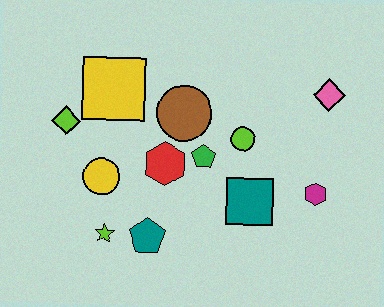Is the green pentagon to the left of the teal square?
Yes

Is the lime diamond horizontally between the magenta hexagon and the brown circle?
No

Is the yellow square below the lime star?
No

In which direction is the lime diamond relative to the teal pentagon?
The lime diamond is above the teal pentagon.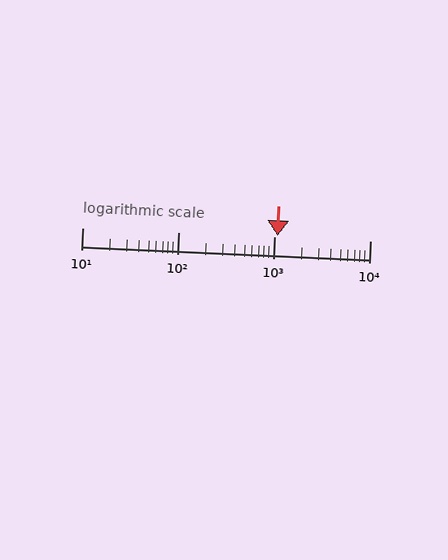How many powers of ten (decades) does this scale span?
The scale spans 3 decades, from 10 to 10000.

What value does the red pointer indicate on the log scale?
The pointer indicates approximately 1100.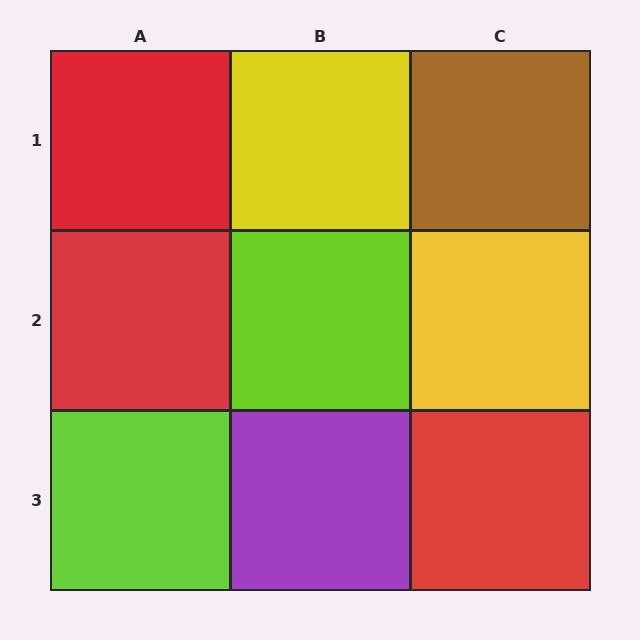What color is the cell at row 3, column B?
Purple.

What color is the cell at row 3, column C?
Red.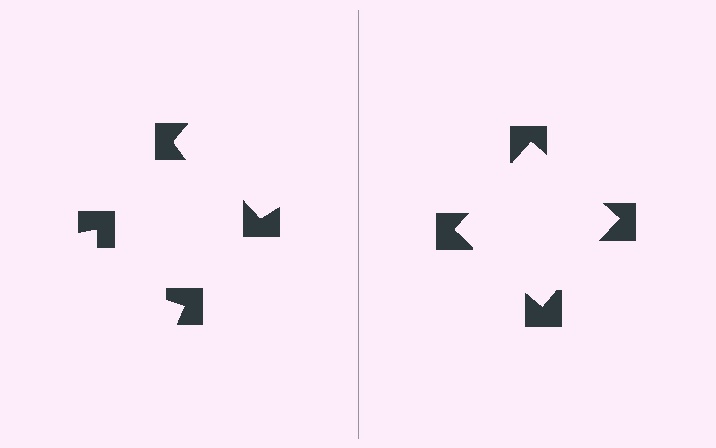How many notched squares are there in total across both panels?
8 — 4 on each side.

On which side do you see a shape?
An illusory square appears on the right side. On the left side the wedge cuts are rotated, so no coherent shape forms.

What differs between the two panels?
The notched squares are positioned identically on both sides; only the wedge orientations differ. On the right they align to a square; on the left they are misaligned.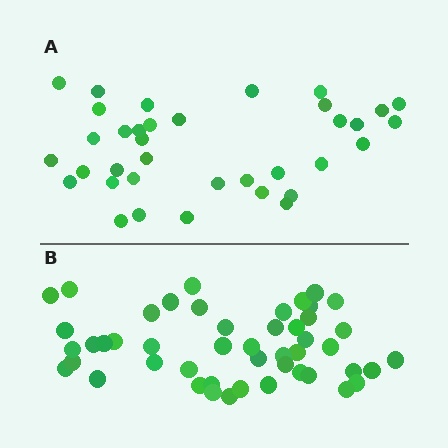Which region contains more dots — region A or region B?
Region B (the bottom region) has more dots.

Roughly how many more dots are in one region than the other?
Region B has roughly 12 or so more dots than region A.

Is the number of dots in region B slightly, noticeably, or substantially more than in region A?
Region B has noticeably more, but not dramatically so. The ratio is roughly 1.3 to 1.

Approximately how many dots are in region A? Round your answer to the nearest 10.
About 40 dots. (The exact count is 36, which rounds to 40.)